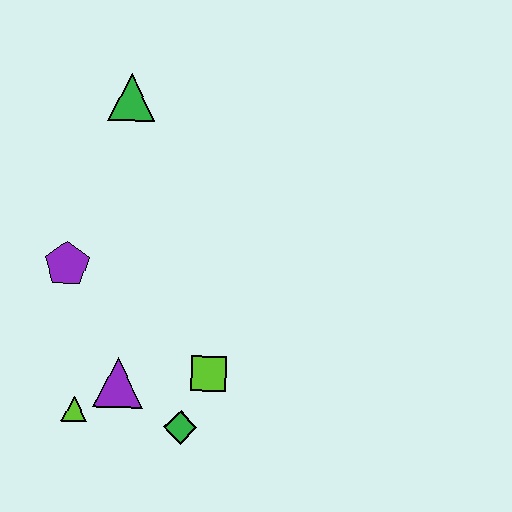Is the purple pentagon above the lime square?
Yes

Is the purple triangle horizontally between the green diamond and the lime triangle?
Yes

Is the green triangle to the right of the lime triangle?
Yes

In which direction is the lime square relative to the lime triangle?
The lime square is to the right of the lime triangle.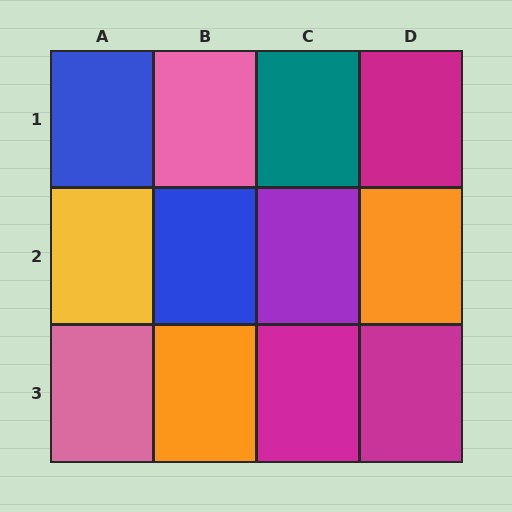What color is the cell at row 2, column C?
Purple.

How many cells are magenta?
3 cells are magenta.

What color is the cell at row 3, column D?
Magenta.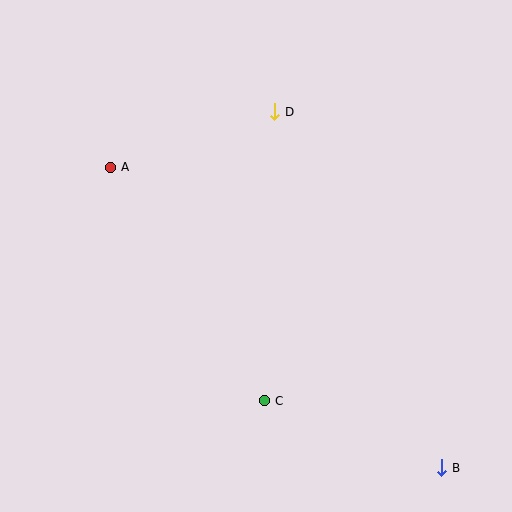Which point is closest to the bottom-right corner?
Point B is closest to the bottom-right corner.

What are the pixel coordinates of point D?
Point D is at (275, 112).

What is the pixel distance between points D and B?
The distance between D and B is 393 pixels.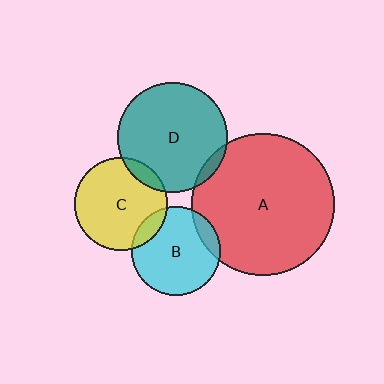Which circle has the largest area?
Circle A (red).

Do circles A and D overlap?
Yes.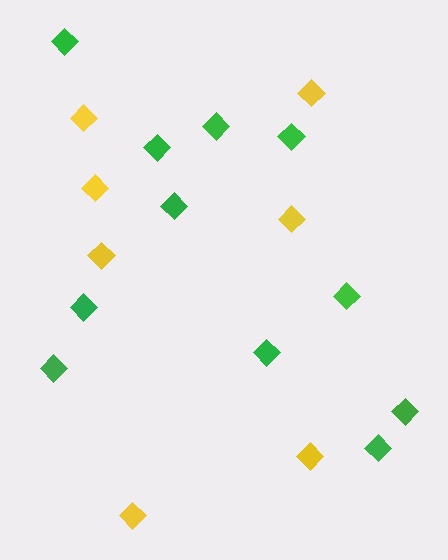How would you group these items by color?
There are 2 groups: one group of yellow diamonds (7) and one group of green diamonds (11).